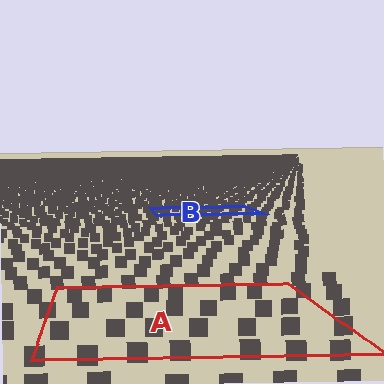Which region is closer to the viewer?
Region A is closer. The texture elements there are larger and more spread out.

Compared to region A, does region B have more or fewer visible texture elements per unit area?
Region B has more texture elements per unit area — they are packed more densely because it is farther away.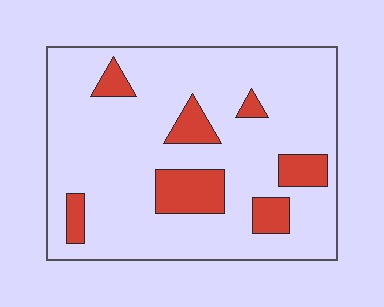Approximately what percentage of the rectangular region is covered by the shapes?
Approximately 15%.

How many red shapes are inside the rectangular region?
7.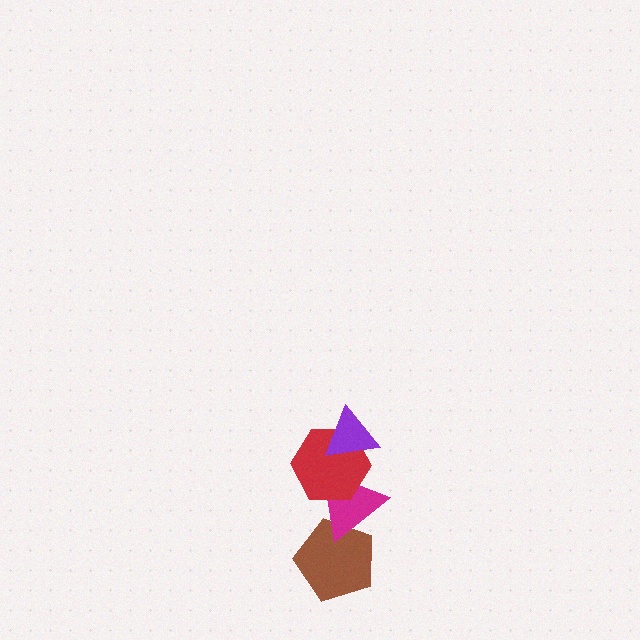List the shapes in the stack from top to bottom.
From top to bottom: the purple triangle, the red hexagon, the magenta triangle, the brown pentagon.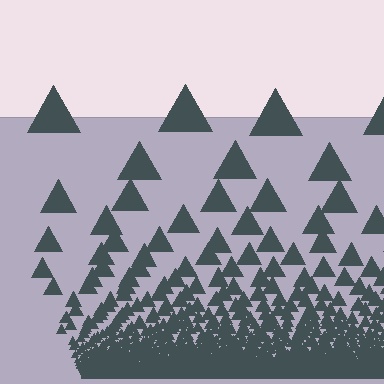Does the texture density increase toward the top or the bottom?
Density increases toward the bottom.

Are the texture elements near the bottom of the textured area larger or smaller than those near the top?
Smaller. The gradient is inverted — elements near the bottom are smaller and denser.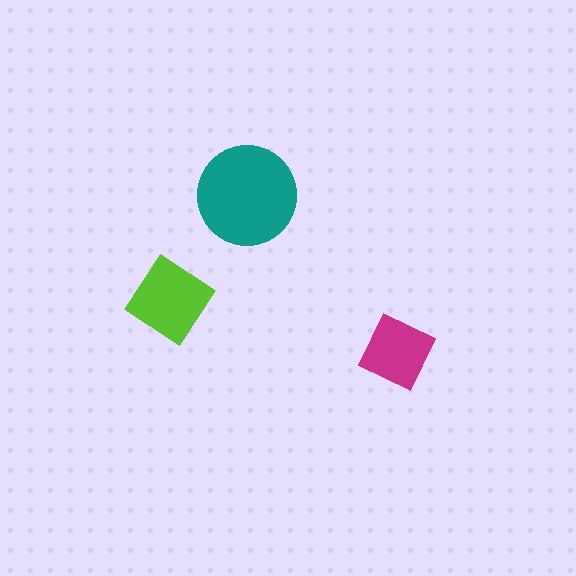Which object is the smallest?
The magenta square.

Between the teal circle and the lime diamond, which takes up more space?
The teal circle.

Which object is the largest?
The teal circle.